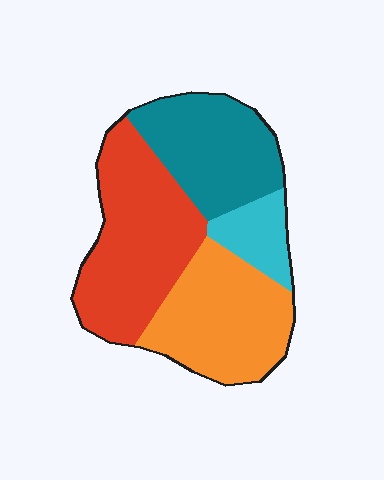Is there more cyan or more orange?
Orange.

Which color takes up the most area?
Red, at roughly 35%.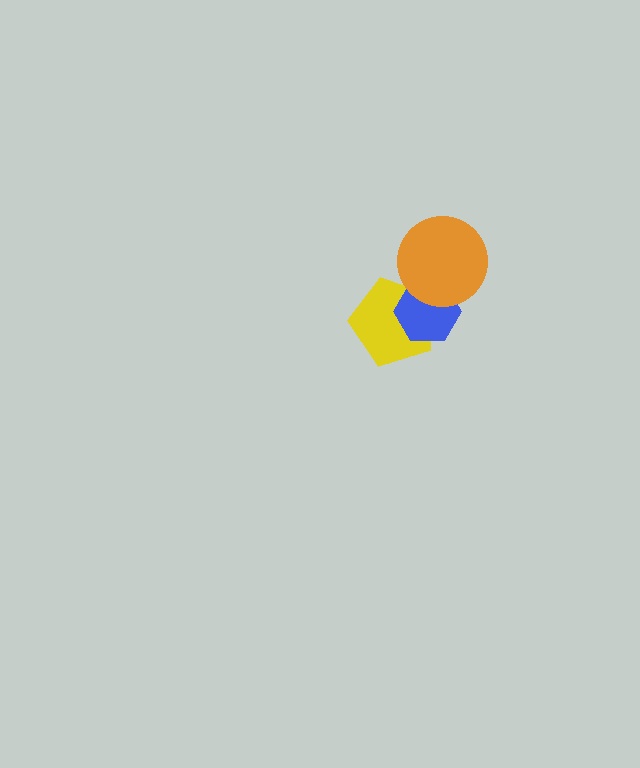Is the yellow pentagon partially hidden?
Yes, it is partially covered by another shape.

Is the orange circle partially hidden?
No, no other shape covers it.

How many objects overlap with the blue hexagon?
2 objects overlap with the blue hexagon.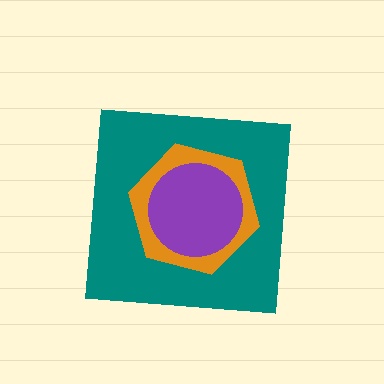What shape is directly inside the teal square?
The orange hexagon.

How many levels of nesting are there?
3.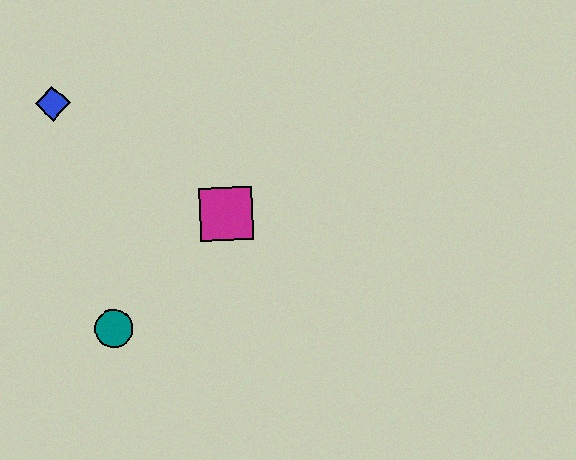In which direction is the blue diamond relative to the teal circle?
The blue diamond is above the teal circle.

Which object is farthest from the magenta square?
The blue diamond is farthest from the magenta square.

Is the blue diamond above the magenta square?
Yes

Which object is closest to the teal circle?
The magenta square is closest to the teal circle.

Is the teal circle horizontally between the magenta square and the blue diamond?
Yes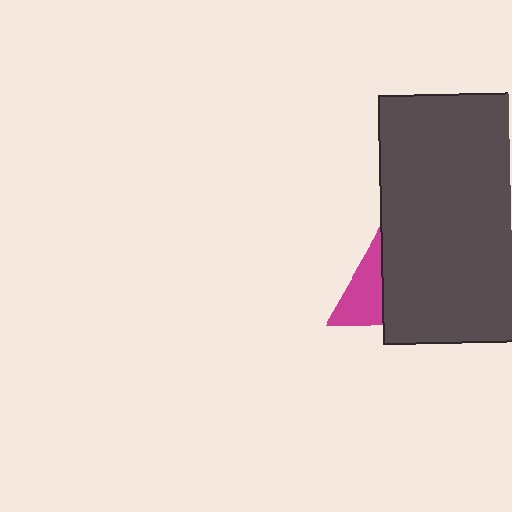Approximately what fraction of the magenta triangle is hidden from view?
Roughly 60% of the magenta triangle is hidden behind the dark gray rectangle.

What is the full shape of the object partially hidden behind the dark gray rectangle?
The partially hidden object is a magenta triangle.